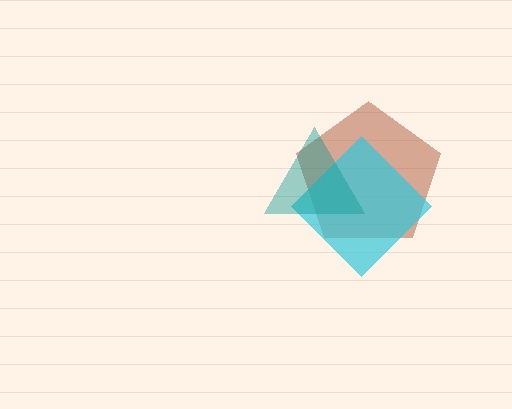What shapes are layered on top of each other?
The layered shapes are: a brown pentagon, a cyan diamond, a teal triangle.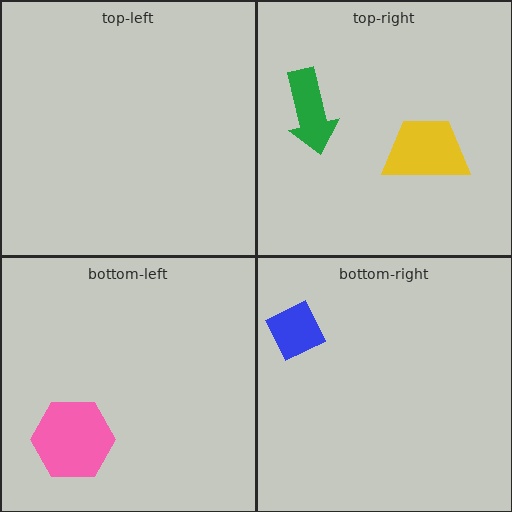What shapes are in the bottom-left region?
The pink hexagon.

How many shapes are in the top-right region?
2.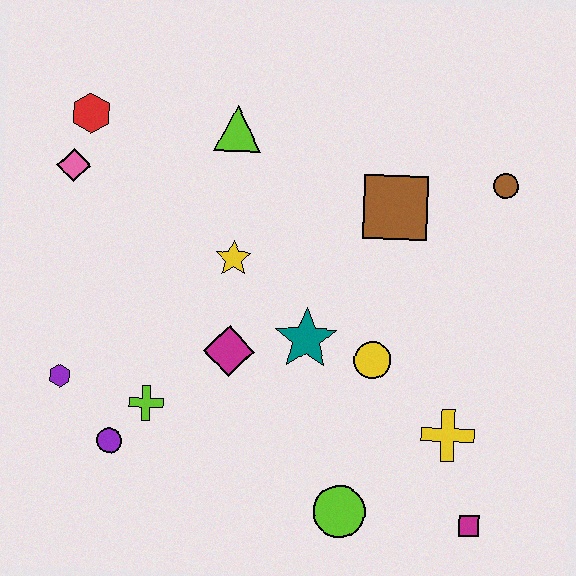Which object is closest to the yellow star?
The magenta diamond is closest to the yellow star.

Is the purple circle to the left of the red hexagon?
No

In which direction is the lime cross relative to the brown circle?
The lime cross is to the left of the brown circle.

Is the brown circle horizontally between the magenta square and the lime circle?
No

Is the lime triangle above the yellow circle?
Yes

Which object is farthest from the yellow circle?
The red hexagon is farthest from the yellow circle.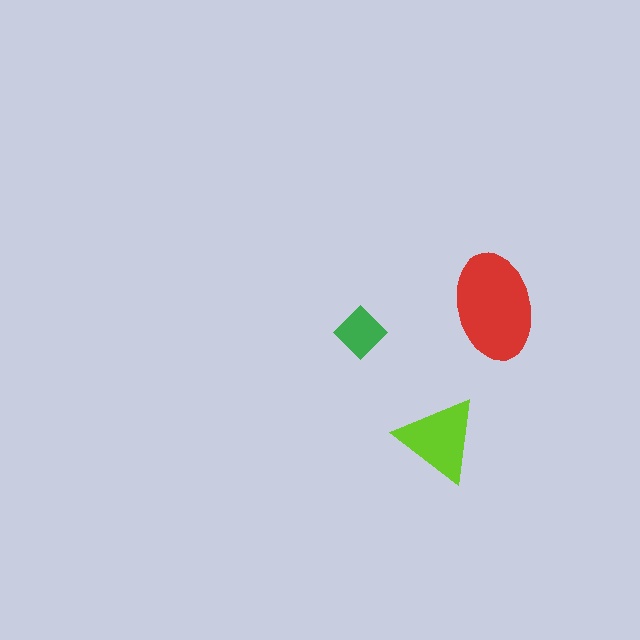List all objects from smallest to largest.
The green diamond, the lime triangle, the red ellipse.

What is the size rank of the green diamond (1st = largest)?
3rd.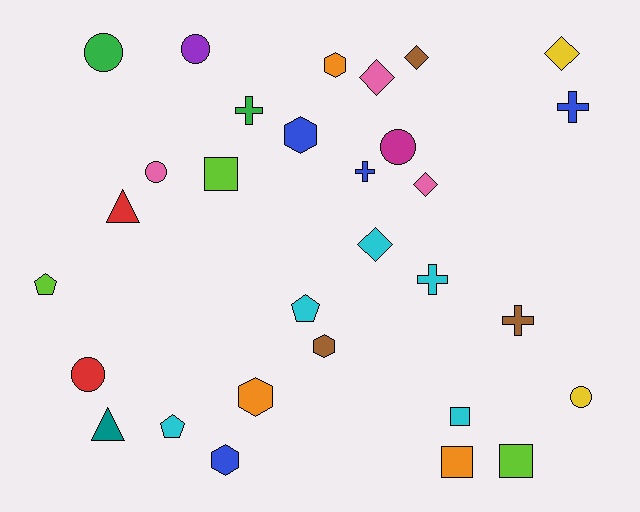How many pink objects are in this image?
There are 3 pink objects.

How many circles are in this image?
There are 6 circles.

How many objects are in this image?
There are 30 objects.